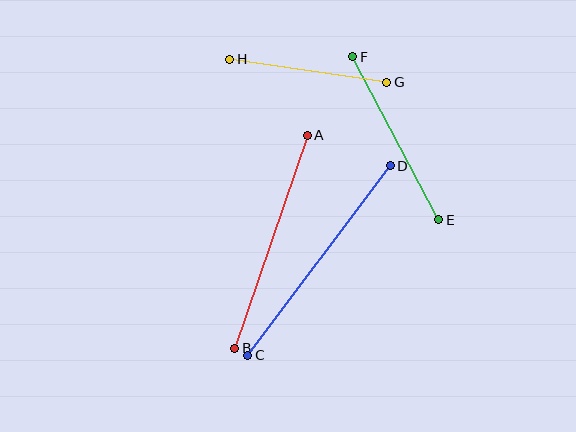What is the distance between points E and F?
The distance is approximately 184 pixels.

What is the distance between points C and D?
The distance is approximately 237 pixels.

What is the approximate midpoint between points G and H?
The midpoint is at approximately (308, 71) pixels.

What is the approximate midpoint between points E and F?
The midpoint is at approximately (396, 138) pixels.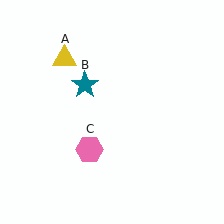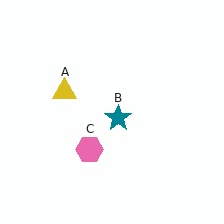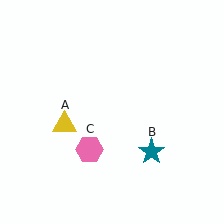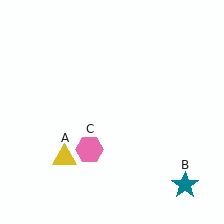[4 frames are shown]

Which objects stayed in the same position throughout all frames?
Pink hexagon (object C) remained stationary.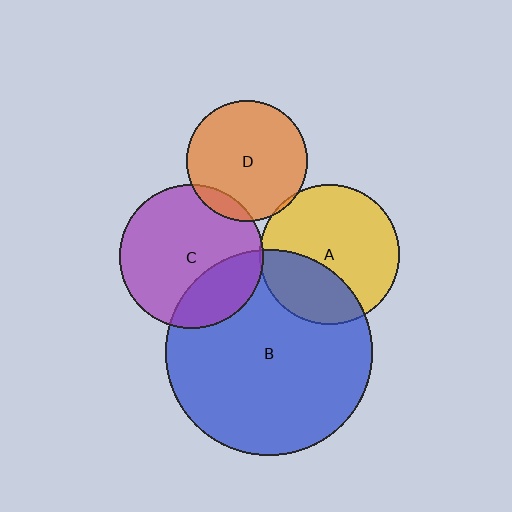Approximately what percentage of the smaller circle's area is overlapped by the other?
Approximately 5%.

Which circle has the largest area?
Circle B (blue).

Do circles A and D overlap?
Yes.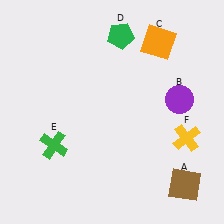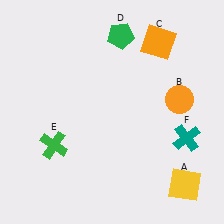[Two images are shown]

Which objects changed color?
A changed from brown to yellow. B changed from purple to orange. F changed from yellow to teal.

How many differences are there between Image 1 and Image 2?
There are 3 differences between the two images.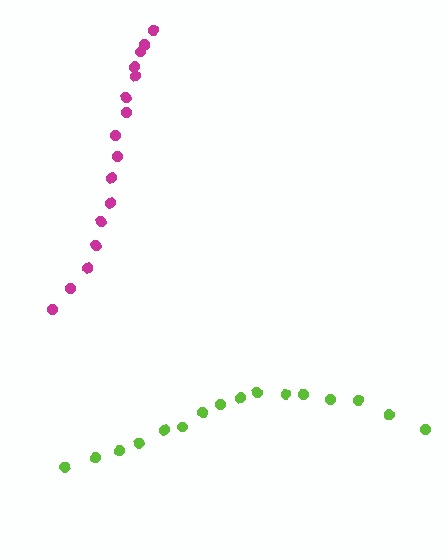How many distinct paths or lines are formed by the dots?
There are 2 distinct paths.